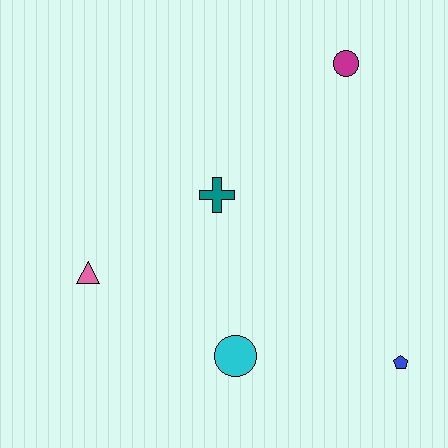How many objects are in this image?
There are 5 objects.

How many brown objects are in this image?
There are no brown objects.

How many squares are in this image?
There are no squares.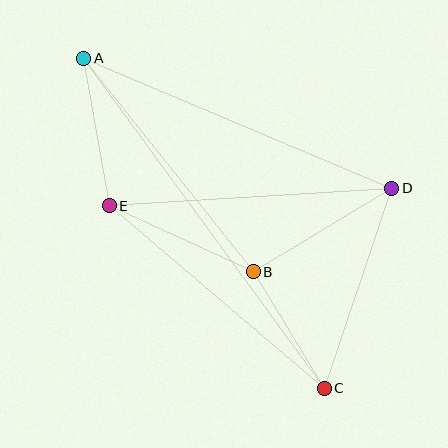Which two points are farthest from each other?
Points A and C are farthest from each other.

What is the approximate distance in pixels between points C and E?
The distance between C and E is approximately 282 pixels.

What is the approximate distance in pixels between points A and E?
The distance between A and E is approximately 150 pixels.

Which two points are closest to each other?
Points B and C are closest to each other.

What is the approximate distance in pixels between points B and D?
The distance between B and D is approximately 162 pixels.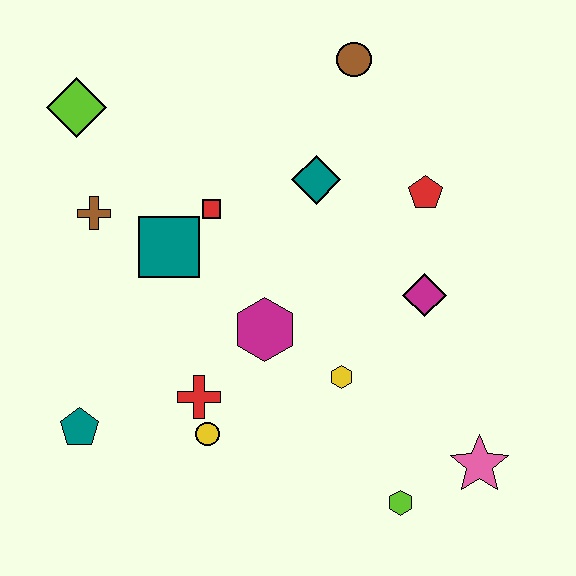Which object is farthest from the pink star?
The lime diamond is farthest from the pink star.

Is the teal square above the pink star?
Yes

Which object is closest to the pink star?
The lime hexagon is closest to the pink star.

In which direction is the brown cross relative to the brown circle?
The brown cross is to the left of the brown circle.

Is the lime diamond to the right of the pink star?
No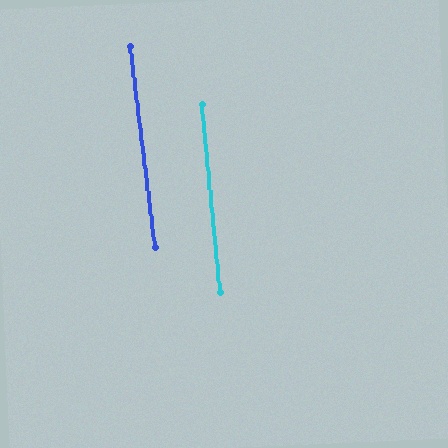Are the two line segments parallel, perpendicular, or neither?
Parallel — their directions differ by only 1.6°.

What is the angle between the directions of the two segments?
Approximately 2 degrees.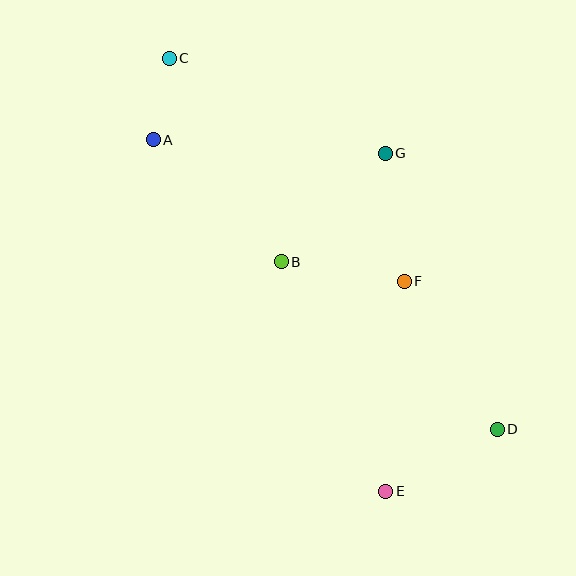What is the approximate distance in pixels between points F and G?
The distance between F and G is approximately 129 pixels.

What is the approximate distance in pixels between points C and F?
The distance between C and F is approximately 324 pixels.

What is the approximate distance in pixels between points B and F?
The distance between B and F is approximately 124 pixels.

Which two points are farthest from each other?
Points C and D are farthest from each other.